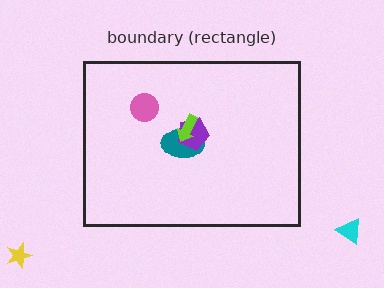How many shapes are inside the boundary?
4 inside, 2 outside.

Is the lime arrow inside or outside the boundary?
Inside.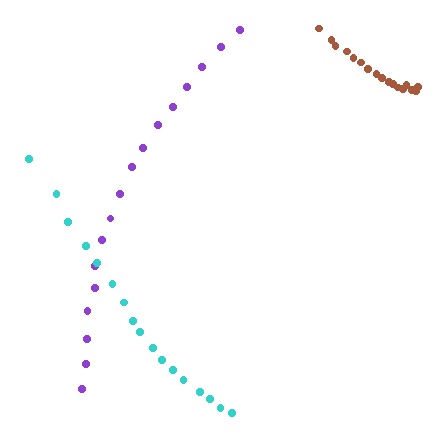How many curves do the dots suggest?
There are 3 distinct paths.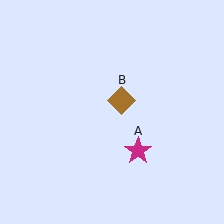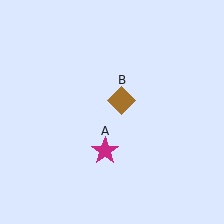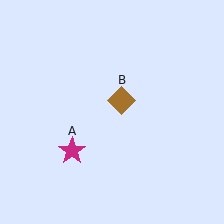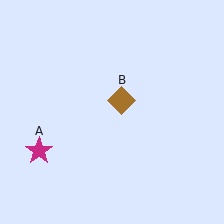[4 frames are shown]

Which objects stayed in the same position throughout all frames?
Brown diamond (object B) remained stationary.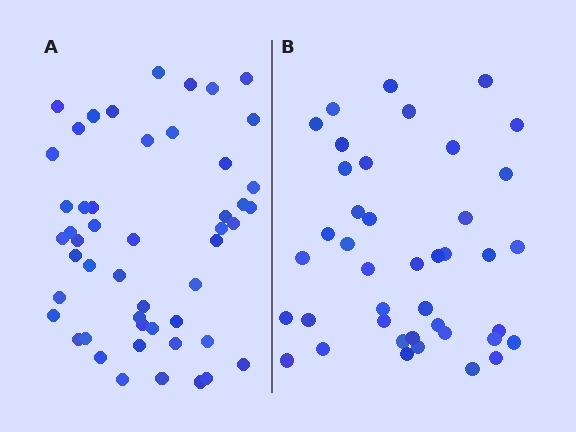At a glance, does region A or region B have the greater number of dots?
Region A (the left region) has more dots.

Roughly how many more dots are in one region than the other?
Region A has roughly 8 or so more dots than region B.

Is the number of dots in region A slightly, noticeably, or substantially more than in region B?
Region A has only slightly more — the two regions are fairly close. The ratio is roughly 1.2 to 1.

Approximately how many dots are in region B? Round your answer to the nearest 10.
About 40 dots. (The exact count is 41, which rounds to 40.)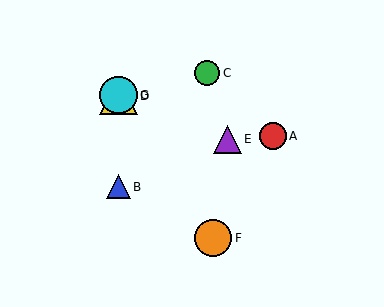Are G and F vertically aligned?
No, G is at x≈119 and F is at x≈213.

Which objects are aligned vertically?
Objects B, D, G are aligned vertically.